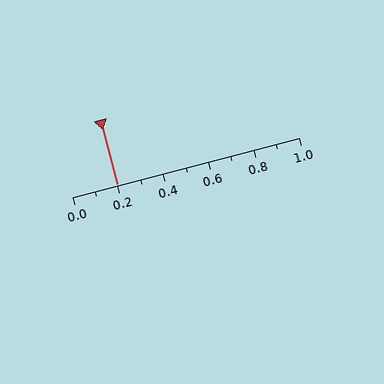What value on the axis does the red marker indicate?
The marker indicates approximately 0.2.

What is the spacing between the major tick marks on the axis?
The major ticks are spaced 0.2 apart.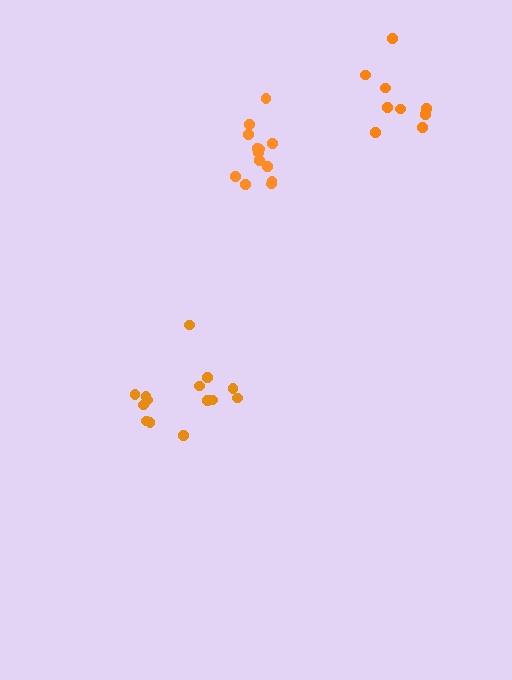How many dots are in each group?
Group 1: 9 dots, Group 2: 14 dots, Group 3: 13 dots (36 total).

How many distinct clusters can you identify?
There are 3 distinct clusters.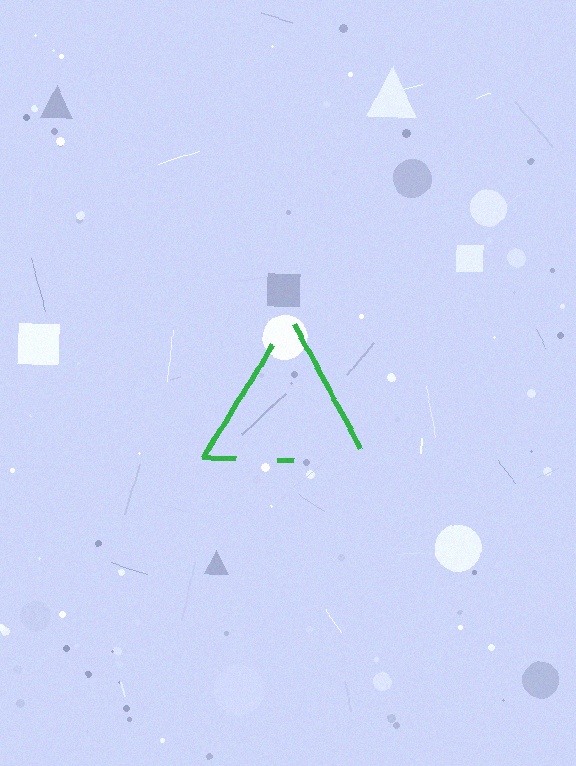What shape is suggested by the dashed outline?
The dashed outline suggests a triangle.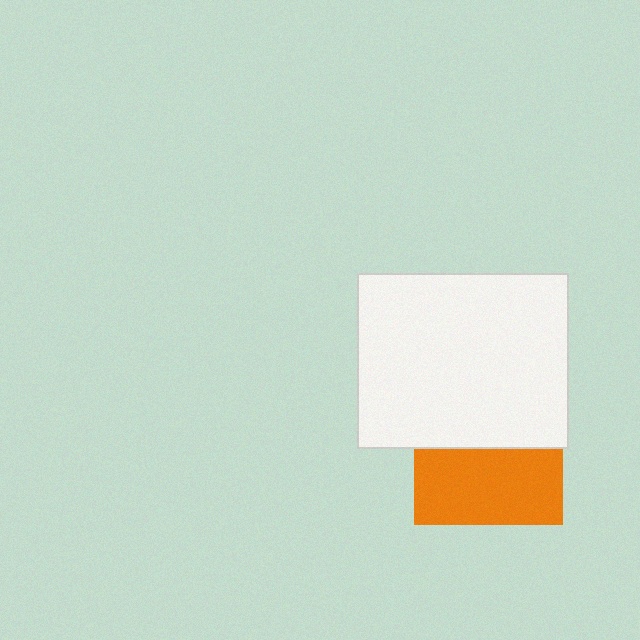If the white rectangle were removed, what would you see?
You would see the complete orange square.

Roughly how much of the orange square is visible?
About half of it is visible (roughly 51%).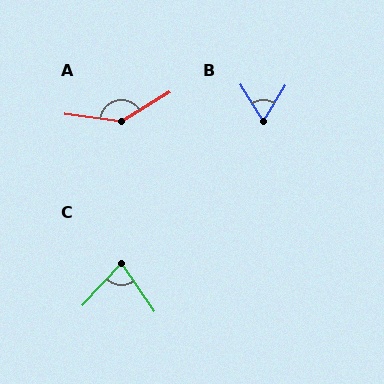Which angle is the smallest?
B, at approximately 65 degrees.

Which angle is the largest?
A, at approximately 141 degrees.